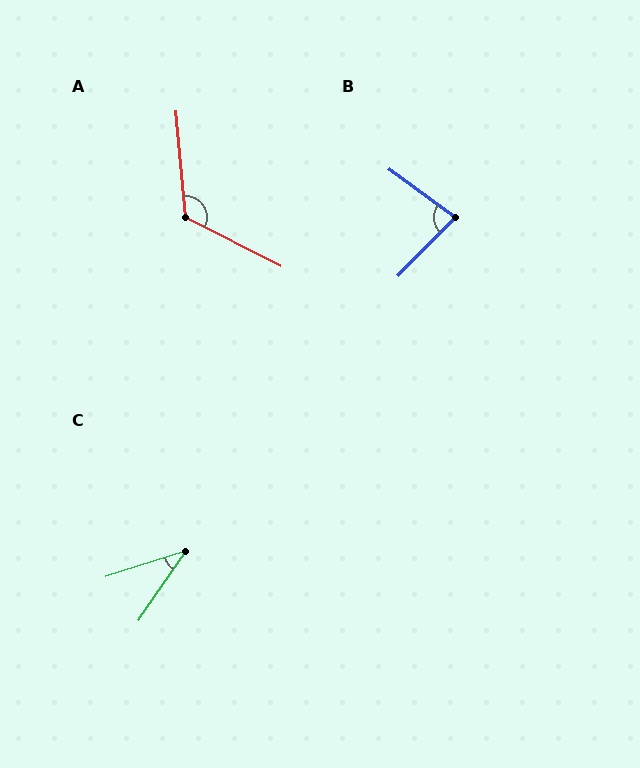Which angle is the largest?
A, at approximately 122 degrees.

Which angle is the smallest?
C, at approximately 38 degrees.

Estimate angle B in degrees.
Approximately 82 degrees.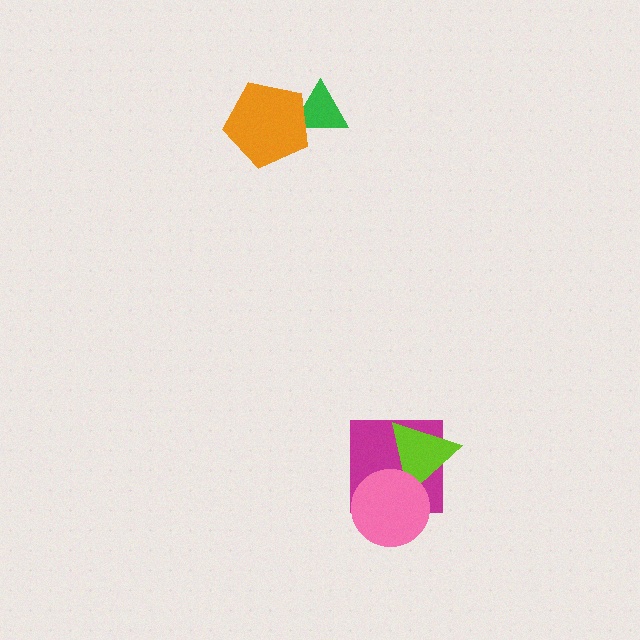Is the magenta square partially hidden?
Yes, it is partially covered by another shape.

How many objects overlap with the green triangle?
1 object overlaps with the green triangle.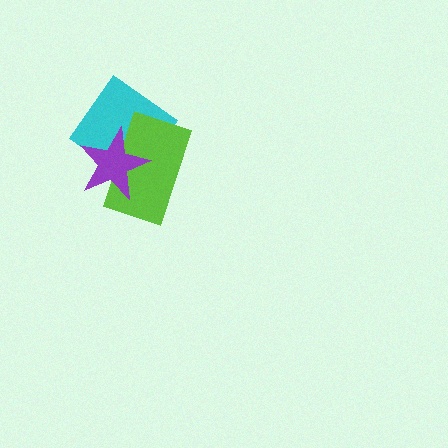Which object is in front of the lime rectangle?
The purple star is in front of the lime rectangle.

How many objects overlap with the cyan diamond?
2 objects overlap with the cyan diamond.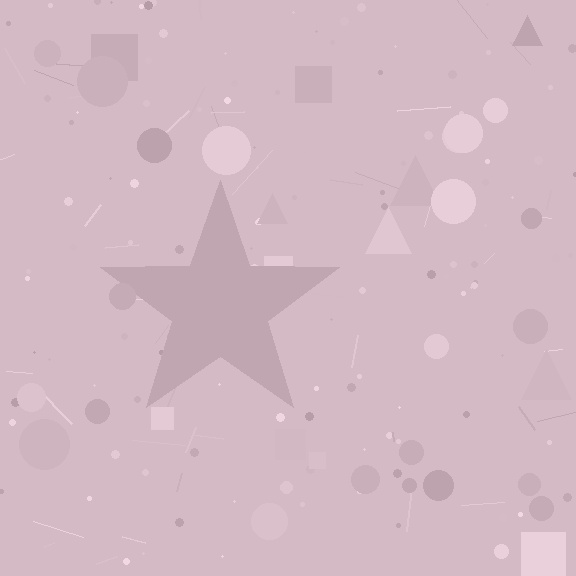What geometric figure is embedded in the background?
A star is embedded in the background.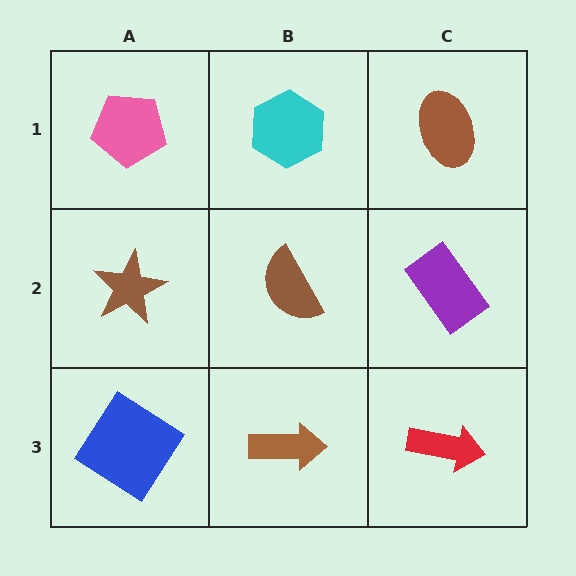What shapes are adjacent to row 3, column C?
A purple rectangle (row 2, column C), a brown arrow (row 3, column B).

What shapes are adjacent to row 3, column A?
A brown star (row 2, column A), a brown arrow (row 3, column B).